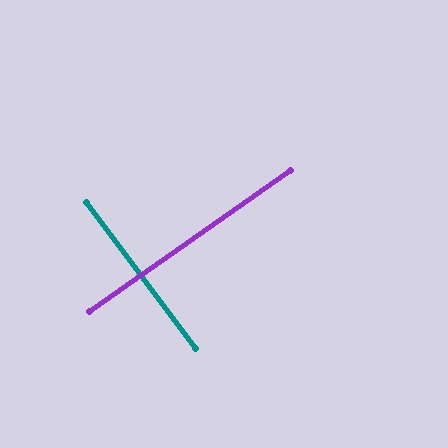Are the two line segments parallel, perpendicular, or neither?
Perpendicular — they meet at approximately 88°.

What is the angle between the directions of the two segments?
Approximately 88 degrees.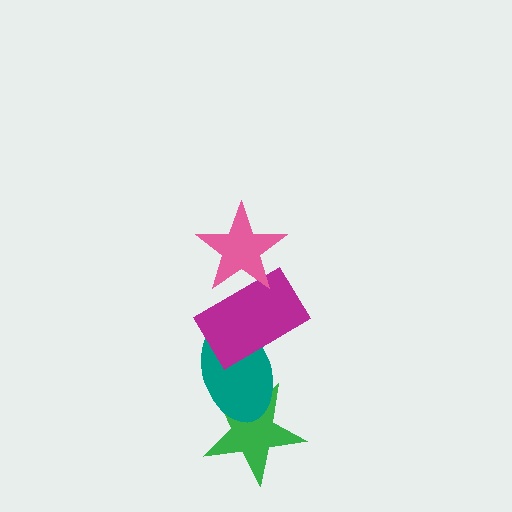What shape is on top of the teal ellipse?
The magenta rectangle is on top of the teal ellipse.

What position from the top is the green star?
The green star is 4th from the top.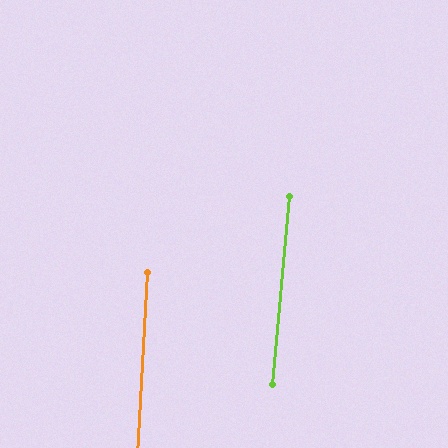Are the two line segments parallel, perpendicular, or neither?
Parallel — their directions differ by only 2.0°.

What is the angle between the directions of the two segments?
Approximately 2 degrees.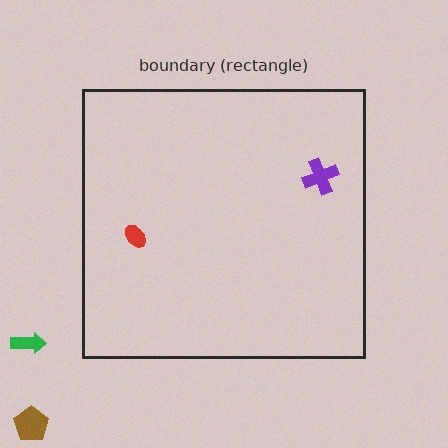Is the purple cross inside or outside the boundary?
Inside.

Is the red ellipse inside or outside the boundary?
Inside.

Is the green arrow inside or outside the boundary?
Outside.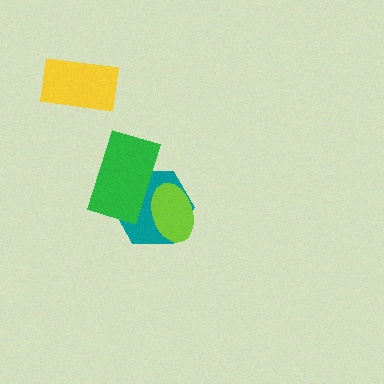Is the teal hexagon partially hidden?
Yes, it is partially covered by another shape.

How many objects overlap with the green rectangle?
2 objects overlap with the green rectangle.